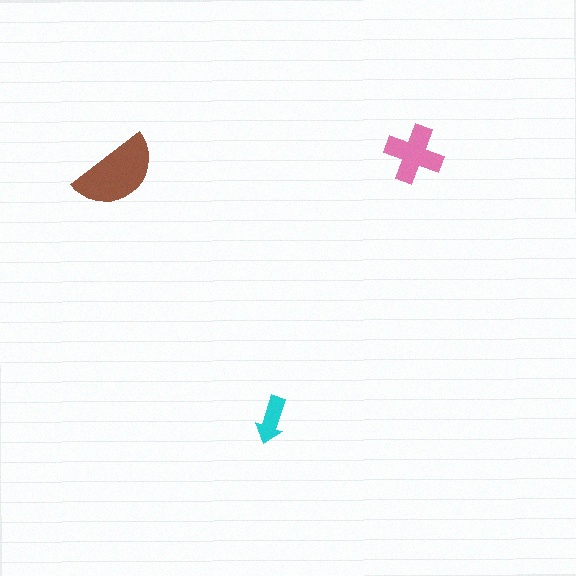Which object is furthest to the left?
The brown semicircle is leftmost.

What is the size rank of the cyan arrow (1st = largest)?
3rd.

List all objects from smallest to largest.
The cyan arrow, the pink cross, the brown semicircle.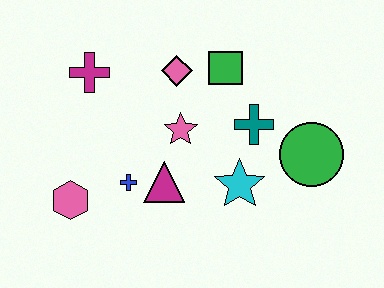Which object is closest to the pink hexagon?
The blue cross is closest to the pink hexagon.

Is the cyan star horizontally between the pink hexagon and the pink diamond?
No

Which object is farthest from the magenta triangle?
The green circle is farthest from the magenta triangle.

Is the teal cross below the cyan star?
No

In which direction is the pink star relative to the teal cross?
The pink star is to the left of the teal cross.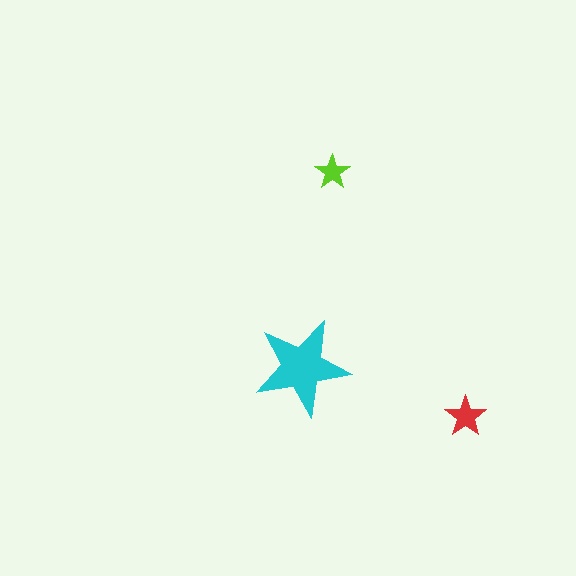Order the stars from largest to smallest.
the cyan one, the red one, the lime one.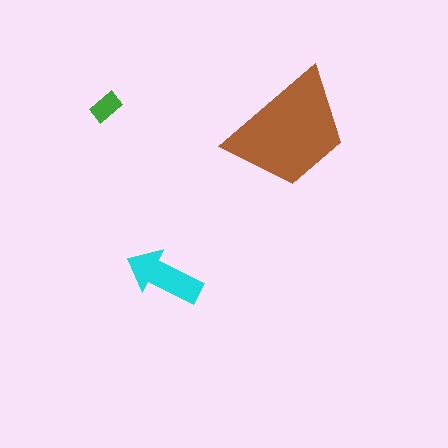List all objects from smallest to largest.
The green rectangle, the cyan arrow, the brown trapezoid.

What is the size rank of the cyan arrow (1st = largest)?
2nd.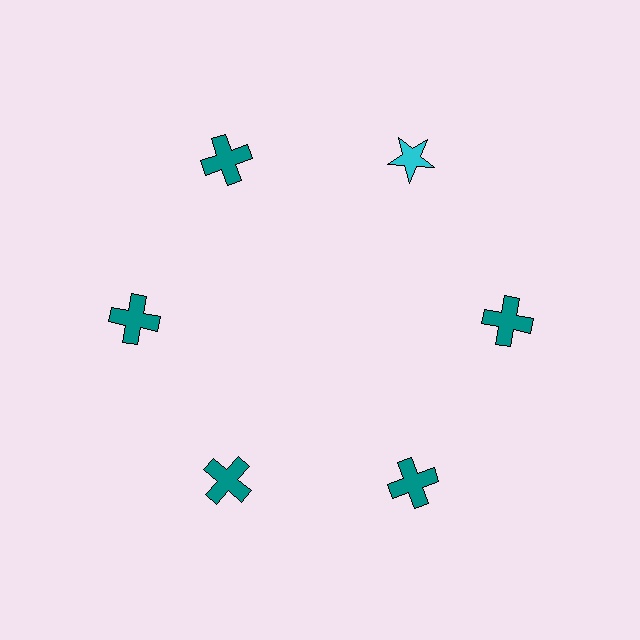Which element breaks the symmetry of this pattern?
The cyan star at roughly the 1 o'clock position breaks the symmetry. All other shapes are teal crosses.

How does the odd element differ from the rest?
It differs in both color (cyan instead of teal) and shape (star instead of cross).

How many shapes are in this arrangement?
There are 6 shapes arranged in a ring pattern.